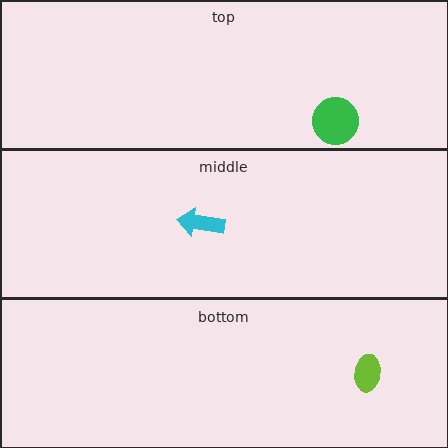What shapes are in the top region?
The green circle.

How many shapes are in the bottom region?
1.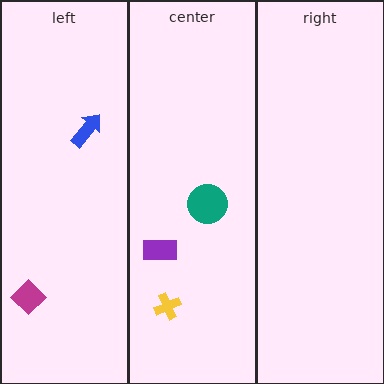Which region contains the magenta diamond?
The left region.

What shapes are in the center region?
The purple rectangle, the teal circle, the yellow cross.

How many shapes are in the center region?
3.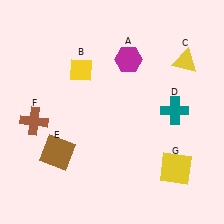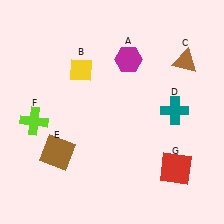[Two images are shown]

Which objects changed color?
C changed from yellow to brown. F changed from brown to lime. G changed from yellow to red.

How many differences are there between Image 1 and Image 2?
There are 3 differences between the two images.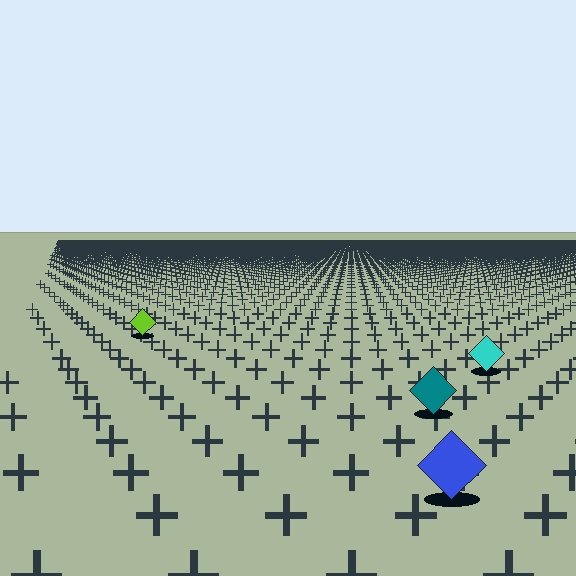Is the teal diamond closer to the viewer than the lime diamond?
Yes. The teal diamond is closer — you can tell from the texture gradient: the ground texture is coarser near it.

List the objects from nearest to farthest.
From nearest to farthest: the blue diamond, the teal diamond, the cyan diamond, the lime diamond.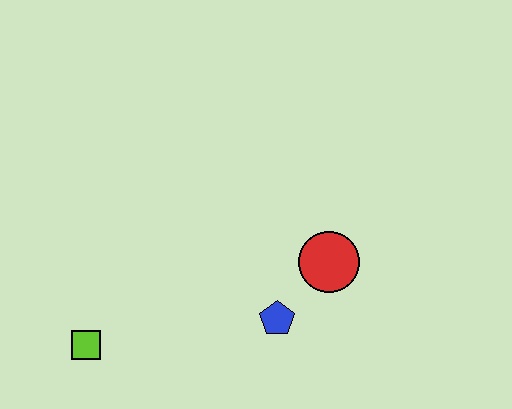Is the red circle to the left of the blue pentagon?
No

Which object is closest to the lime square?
The blue pentagon is closest to the lime square.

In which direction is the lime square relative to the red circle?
The lime square is to the left of the red circle.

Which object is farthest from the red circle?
The lime square is farthest from the red circle.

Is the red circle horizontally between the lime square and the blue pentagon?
No